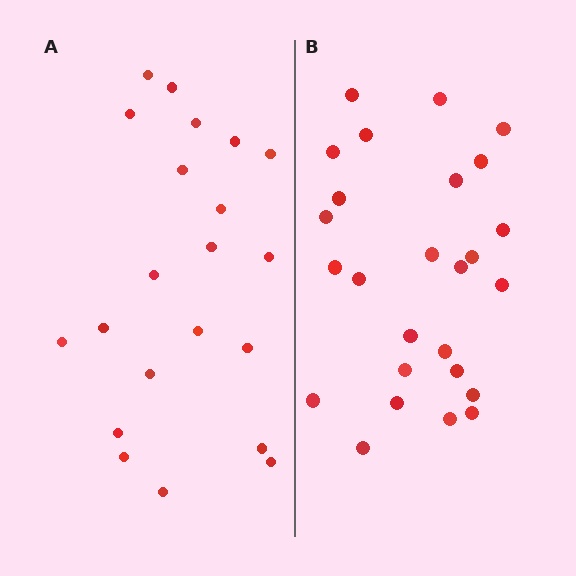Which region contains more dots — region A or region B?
Region B (the right region) has more dots.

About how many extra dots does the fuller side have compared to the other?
Region B has about 5 more dots than region A.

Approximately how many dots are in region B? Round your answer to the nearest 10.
About 30 dots. (The exact count is 26, which rounds to 30.)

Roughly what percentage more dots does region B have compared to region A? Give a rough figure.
About 25% more.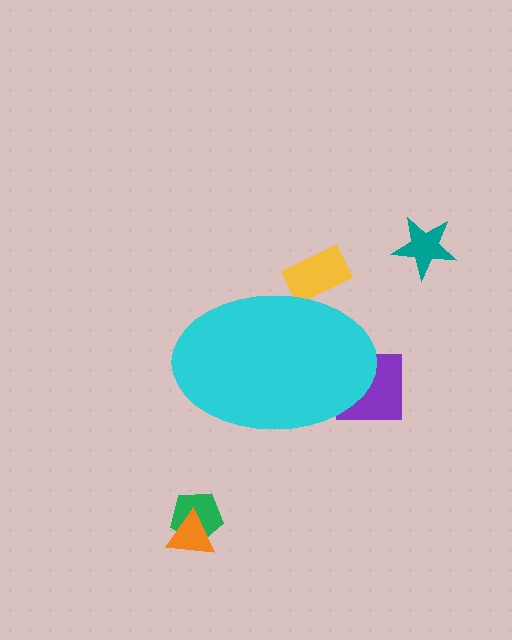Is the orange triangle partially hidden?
No, the orange triangle is fully visible.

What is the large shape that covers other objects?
A cyan ellipse.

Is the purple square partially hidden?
Yes, the purple square is partially hidden behind the cyan ellipse.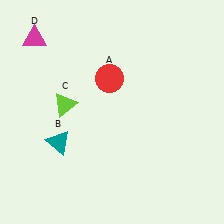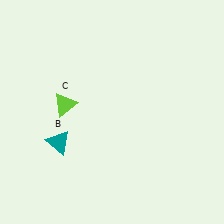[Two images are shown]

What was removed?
The red circle (A), the magenta triangle (D) were removed in Image 2.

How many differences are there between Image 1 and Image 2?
There are 2 differences between the two images.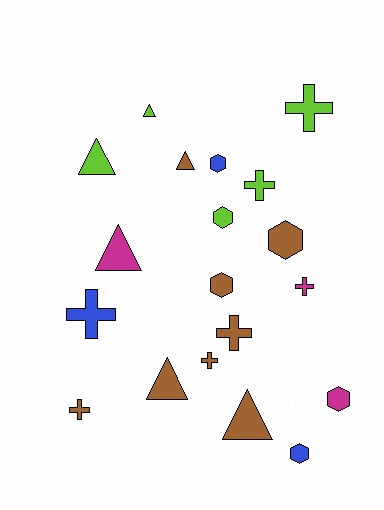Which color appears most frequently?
Brown, with 8 objects.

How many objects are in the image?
There are 19 objects.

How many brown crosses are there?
There are 3 brown crosses.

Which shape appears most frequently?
Cross, with 7 objects.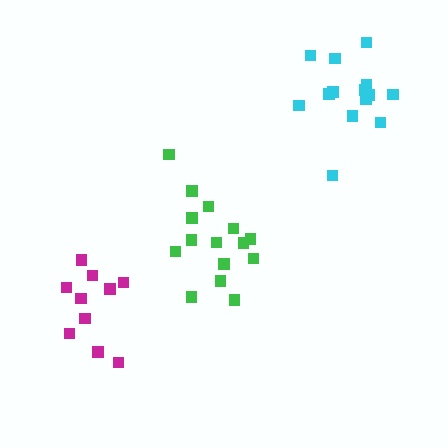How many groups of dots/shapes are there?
There are 3 groups.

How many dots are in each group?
Group 1: 14 dots, Group 2: 15 dots, Group 3: 10 dots (39 total).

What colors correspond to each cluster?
The clusters are colored: cyan, green, magenta.